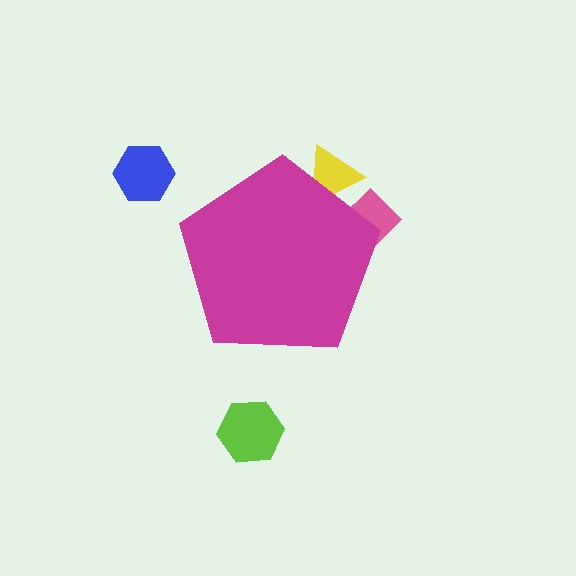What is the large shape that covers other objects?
A magenta pentagon.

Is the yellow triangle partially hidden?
Yes, the yellow triangle is partially hidden behind the magenta pentagon.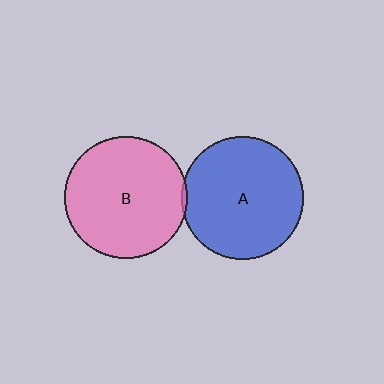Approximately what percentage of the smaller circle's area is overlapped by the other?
Approximately 5%.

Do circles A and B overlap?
Yes.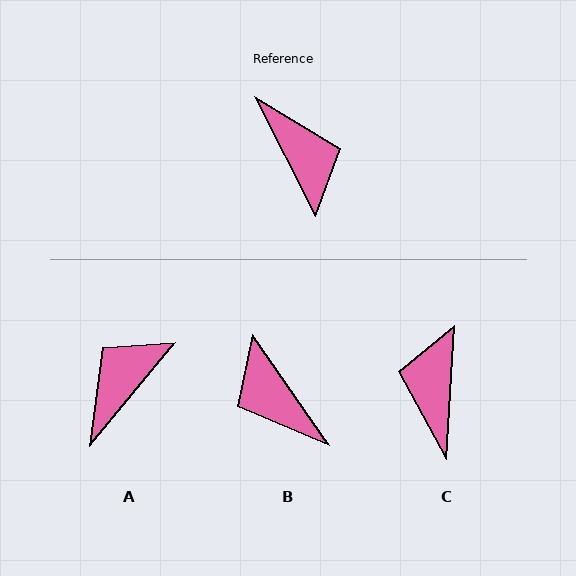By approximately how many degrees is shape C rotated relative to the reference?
Approximately 150 degrees counter-clockwise.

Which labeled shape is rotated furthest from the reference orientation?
B, about 172 degrees away.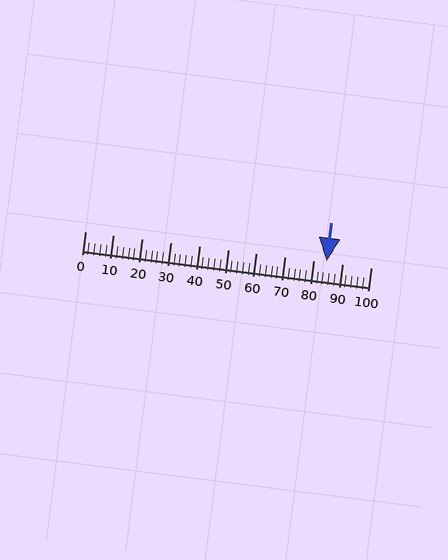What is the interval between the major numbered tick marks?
The major tick marks are spaced 10 units apart.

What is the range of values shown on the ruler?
The ruler shows values from 0 to 100.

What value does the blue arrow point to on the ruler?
The blue arrow points to approximately 85.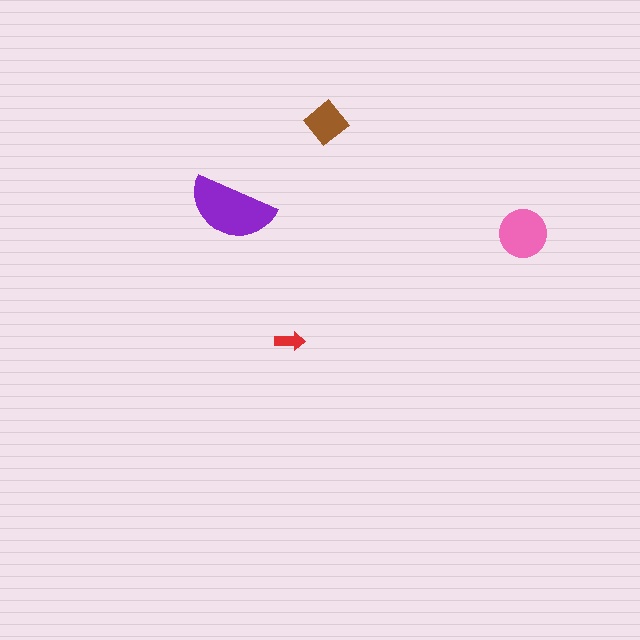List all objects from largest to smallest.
The purple semicircle, the pink circle, the brown diamond, the red arrow.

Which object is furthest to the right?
The pink circle is rightmost.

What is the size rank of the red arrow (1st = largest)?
4th.